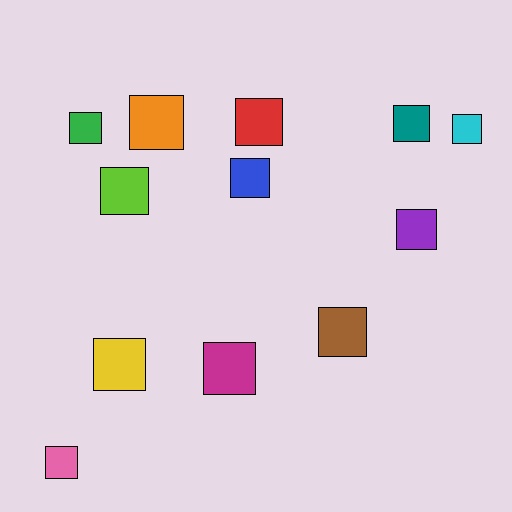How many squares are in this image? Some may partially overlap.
There are 12 squares.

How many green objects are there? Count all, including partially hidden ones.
There is 1 green object.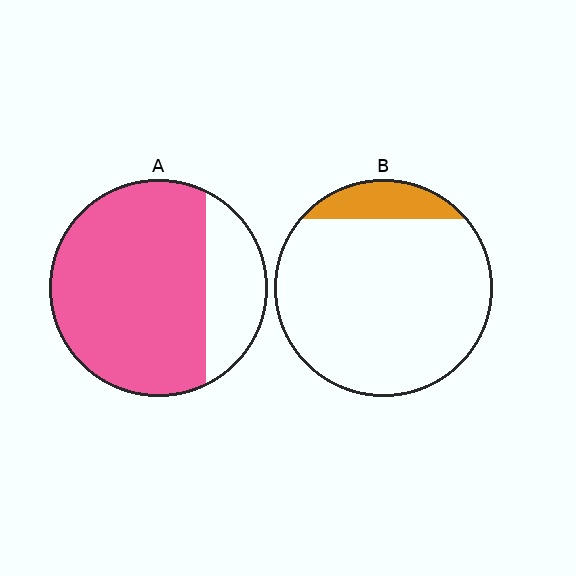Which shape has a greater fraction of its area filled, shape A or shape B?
Shape A.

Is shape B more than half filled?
No.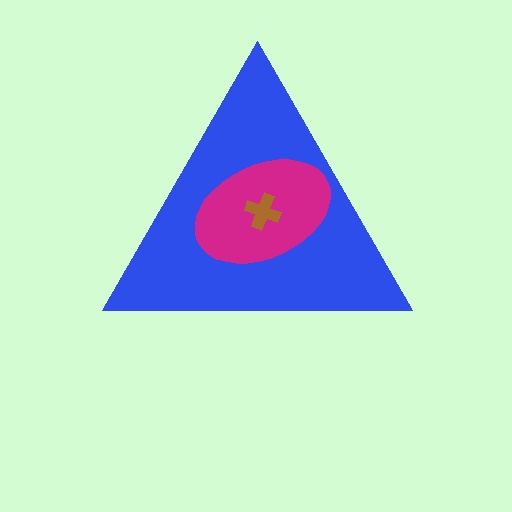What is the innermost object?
The brown cross.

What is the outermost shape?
The blue triangle.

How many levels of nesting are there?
3.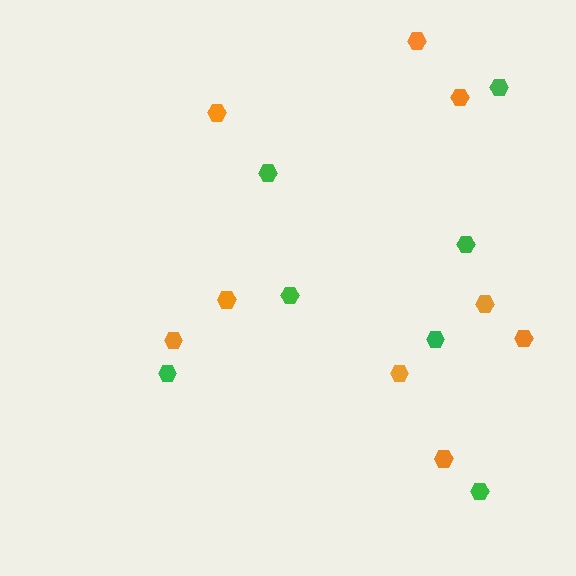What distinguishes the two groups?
There are 2 groups: one group of orange hexagons (9) and one group of green hexagons (7).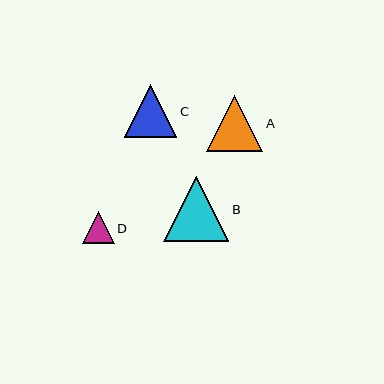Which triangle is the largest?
Triangle B is the largest with a size of approximately 65 pixels.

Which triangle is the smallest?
Triangle D is the smallest with a size of approximately 32 pixels.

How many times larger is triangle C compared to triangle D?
Triangle C is approximately 1.6 times the size of triangle D.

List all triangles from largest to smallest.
From largest to smallest: B, A, C, D.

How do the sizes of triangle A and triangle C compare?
Triangle A and triangle C are approximately the same size.